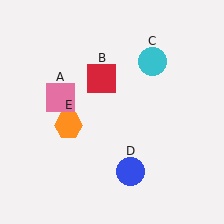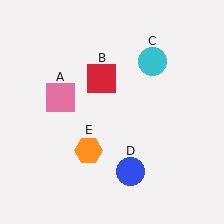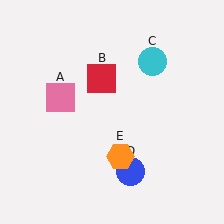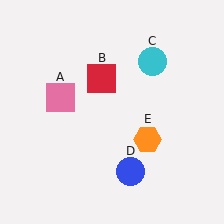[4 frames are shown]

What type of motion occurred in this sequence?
The orange hexagon (object E) rotated counterclockwise around the center of the scene.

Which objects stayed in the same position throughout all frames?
Pink square (object A) and red square (object B) and cyan circle (object C) and blue circle (object D) remained stationary.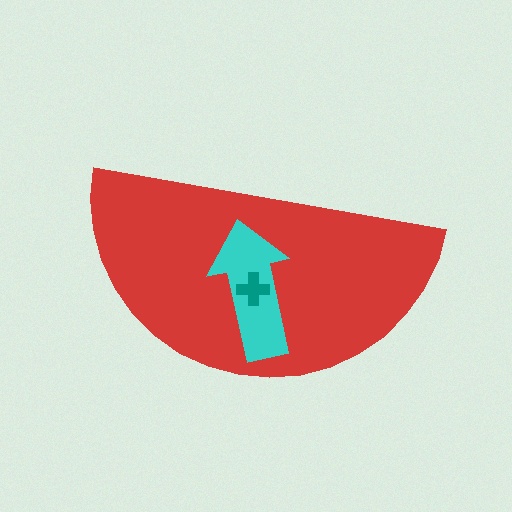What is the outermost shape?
The red semicircle.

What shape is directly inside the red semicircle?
The cyan arrow.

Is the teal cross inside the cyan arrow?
Yes.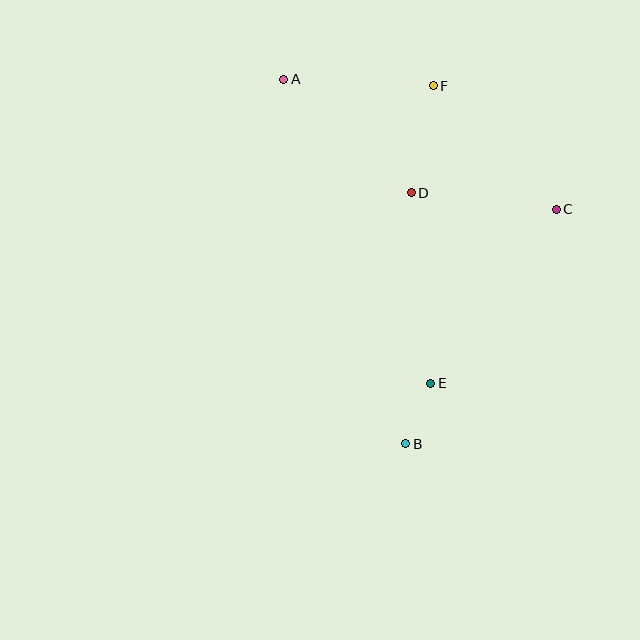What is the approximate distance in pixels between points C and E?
The distance between C and E is approximately 215 pixels.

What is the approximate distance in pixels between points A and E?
The distance between A and E is approximately 338 pixels.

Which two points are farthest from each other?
Points A and B are farthest from each other.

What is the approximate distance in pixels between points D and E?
The distance between D and E is approximately 192 pixels.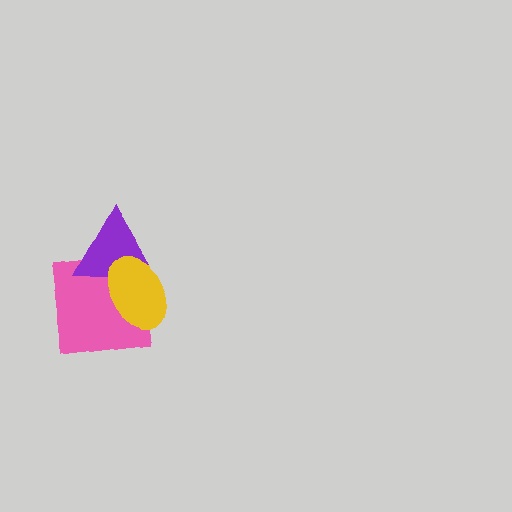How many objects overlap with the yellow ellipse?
2 objects overlap with the yellow ellipse.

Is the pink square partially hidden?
Yes, it is partially covered by another shape.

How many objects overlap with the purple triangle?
2 objects overlap with the purple triangle.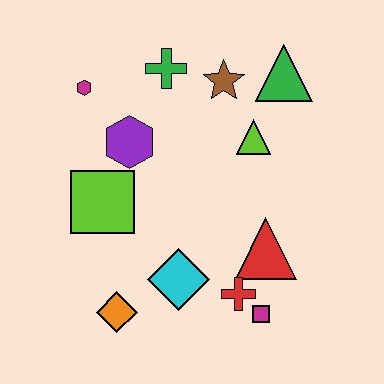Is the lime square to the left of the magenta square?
Yes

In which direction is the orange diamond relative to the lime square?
The orange diamond is below the lime square.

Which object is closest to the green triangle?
The brown star is closest to the green triangle.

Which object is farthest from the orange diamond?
The green triangle is farthest from the orange diamond.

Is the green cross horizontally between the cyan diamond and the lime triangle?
No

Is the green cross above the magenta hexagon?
Yes